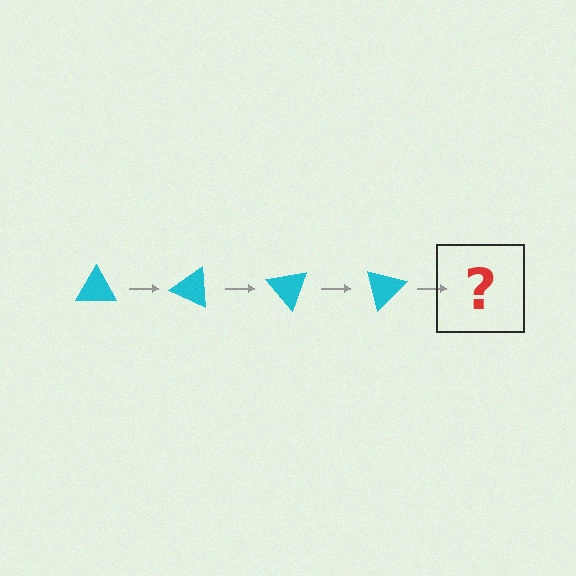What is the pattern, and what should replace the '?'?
The pattern is that the triangle rotates 25 degrees each step. The '?' should be a cyan triangle rotated 100 degrees.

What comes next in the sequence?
The next element should be a cyan triangle rotated 100 degrees.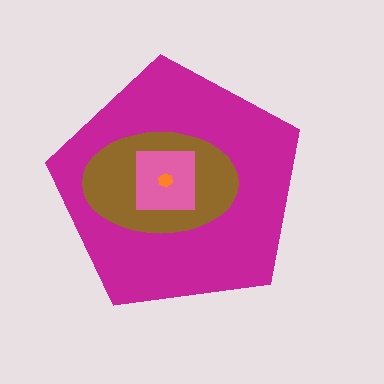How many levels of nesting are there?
4.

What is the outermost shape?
The magenta pentagon.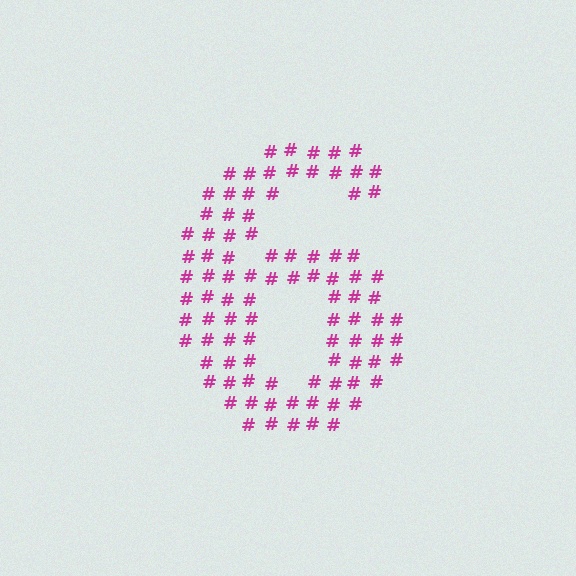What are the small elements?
The small elements are hash symbols.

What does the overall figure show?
The overall figure shows the digit 6.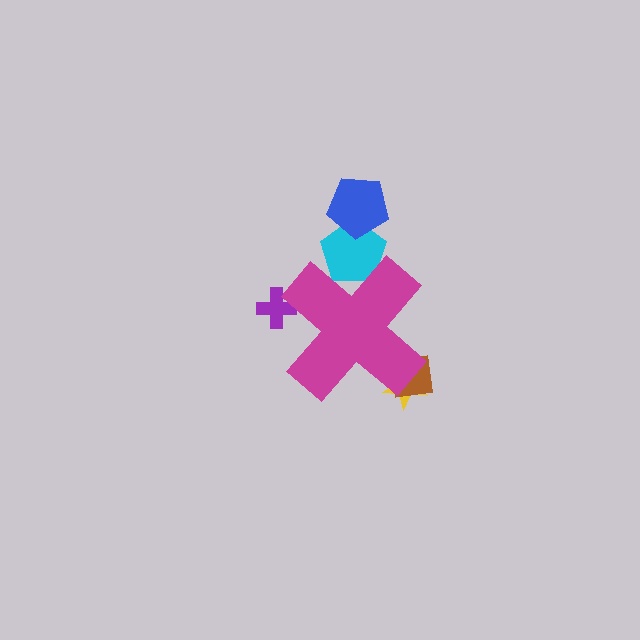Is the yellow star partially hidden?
Yes, the yellow star is partially hidden behind the magenta cross.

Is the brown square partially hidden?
Yes, the brown square is partially hidden behind the magenta cross.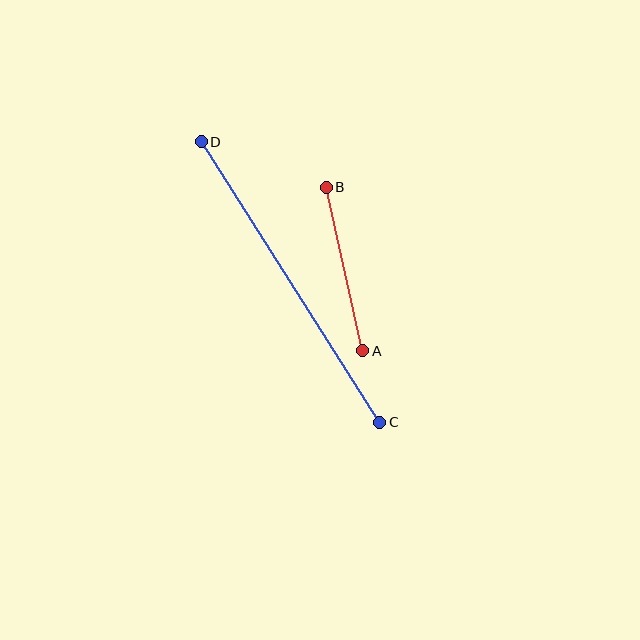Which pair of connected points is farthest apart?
Points C and D are farthest apart.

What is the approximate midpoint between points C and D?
The midpoint is at approximately (291, 282) pixels.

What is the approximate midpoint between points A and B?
The midpoint is at approximately (344, 269) pixels.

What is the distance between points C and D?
The distance is approximately 333 pixels.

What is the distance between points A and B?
The distance is approximately 168 pixels.